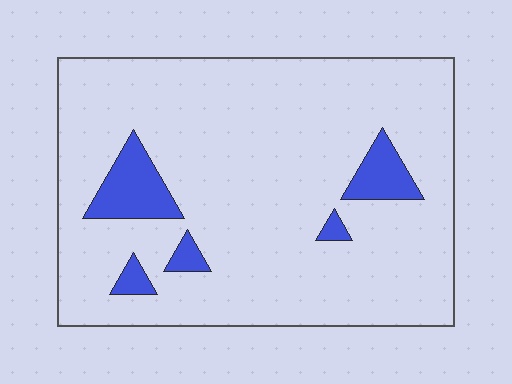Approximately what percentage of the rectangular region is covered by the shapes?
Approximately 10%.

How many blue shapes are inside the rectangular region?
5.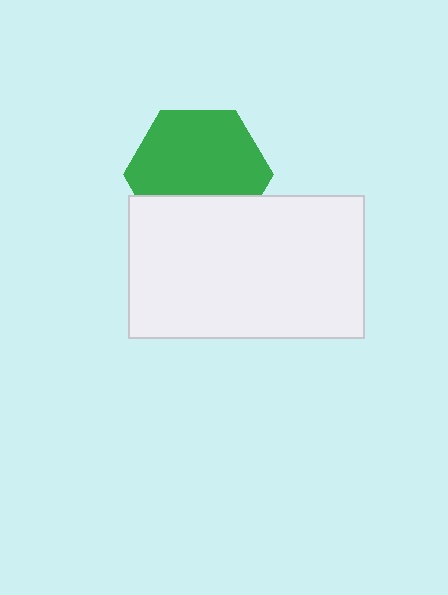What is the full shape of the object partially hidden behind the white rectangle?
The partially hidden object is a green hexagon.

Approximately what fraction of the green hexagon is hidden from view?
Roughly 30% of the green hexagon is hidden behind the white rectangle.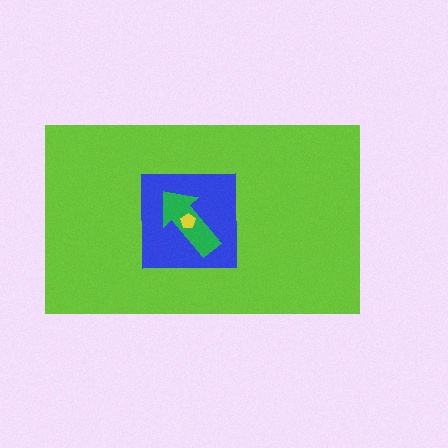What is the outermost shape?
The lime rectangle.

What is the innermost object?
The yellow pentagon.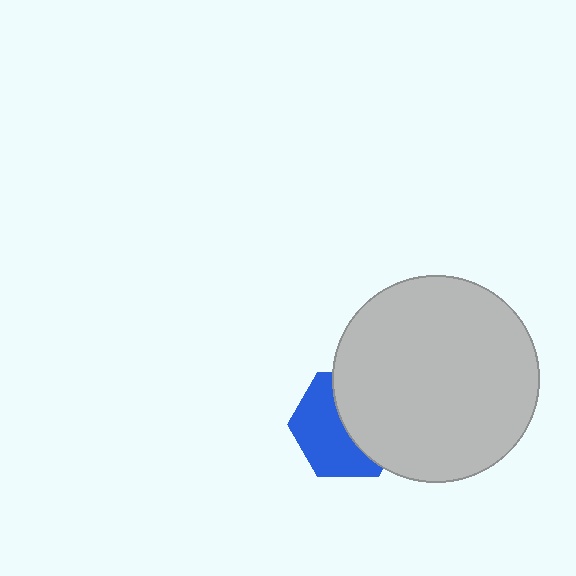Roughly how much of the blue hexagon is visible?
About half of it is visible (roughly 51%).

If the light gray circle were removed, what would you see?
You would see the complete blue hexagon.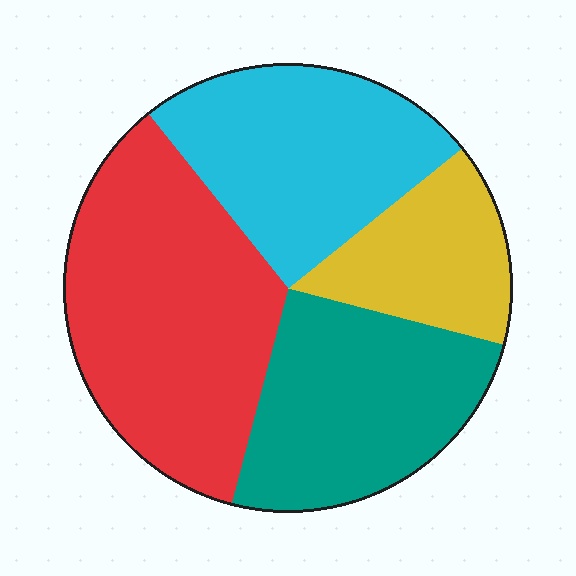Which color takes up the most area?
Red, at roughly 35%.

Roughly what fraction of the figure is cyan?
Cyan covers 25% of the figure.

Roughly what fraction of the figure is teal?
Teal covers around 25% of the figure.